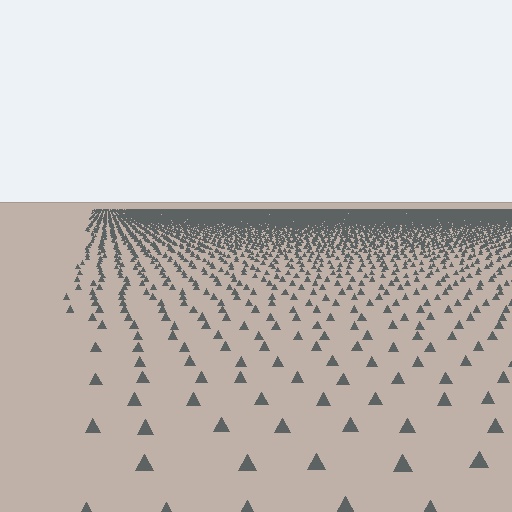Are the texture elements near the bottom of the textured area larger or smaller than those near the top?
Larger. Near the bottom, elements are closer to the viewer and appear at a bigger on-screen size.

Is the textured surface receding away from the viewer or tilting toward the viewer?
The surface is receding away from the viewer. Texture elements get smaller and denser toward the top.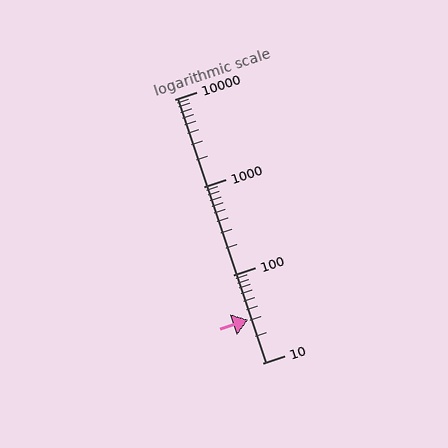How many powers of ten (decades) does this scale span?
The scale spans 3 decades, from 10 to 10000.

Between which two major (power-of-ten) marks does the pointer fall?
The pointer is between 10 and 100.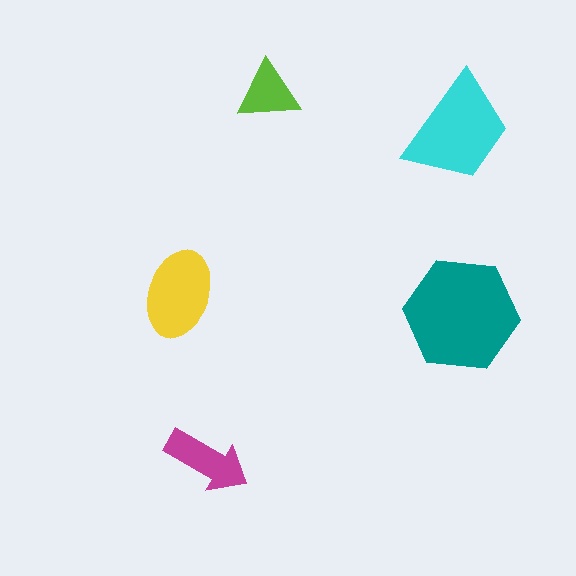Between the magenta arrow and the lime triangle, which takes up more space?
The magenta arrow.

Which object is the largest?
The teal hexagon.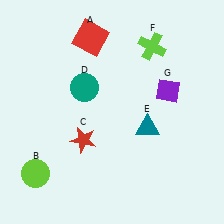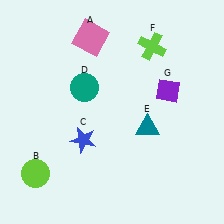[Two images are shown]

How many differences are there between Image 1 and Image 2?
There are 2 differences between the two images.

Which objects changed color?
A changed from red to pink. C changed from red to blue.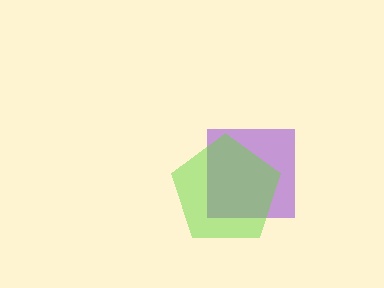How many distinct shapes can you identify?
There are 2 distinct shapes: a purple square, a lime pentagon.